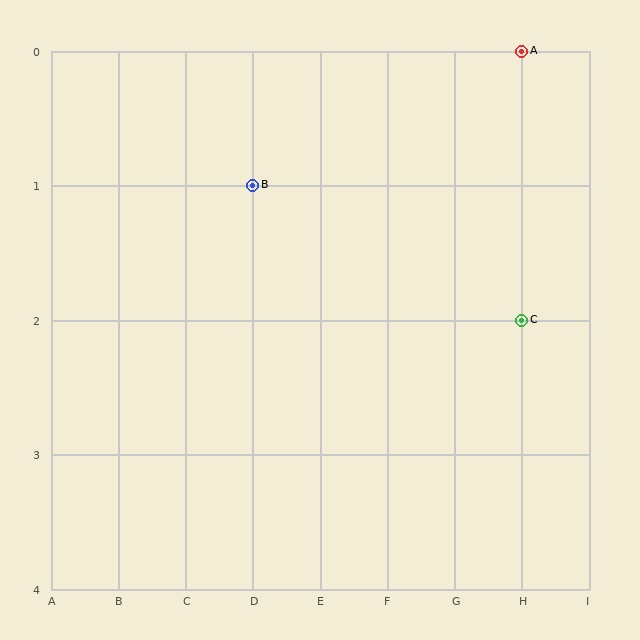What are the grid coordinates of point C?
Point C is at grid coordinates (H, 2).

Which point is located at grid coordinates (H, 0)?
Point A is at (H, 0).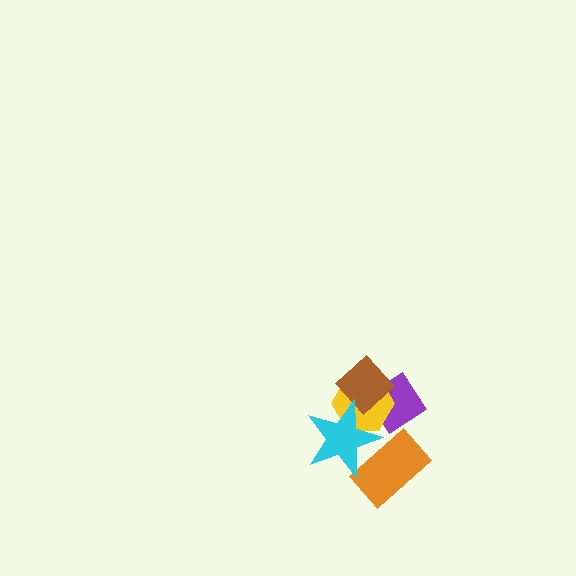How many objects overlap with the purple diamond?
3 objects overlap with the purple diamond.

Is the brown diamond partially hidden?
Yes, it is partially covered by another shape.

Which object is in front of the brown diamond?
The cyan star is in front of the brown diamond.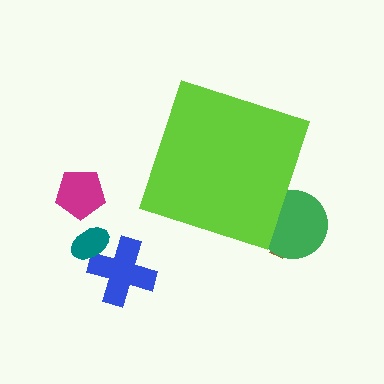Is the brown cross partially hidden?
Yes, the brown cross is partially hidden behind the lime diamond.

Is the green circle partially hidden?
Yes, the green circle is partially hidden behind the lime diamond.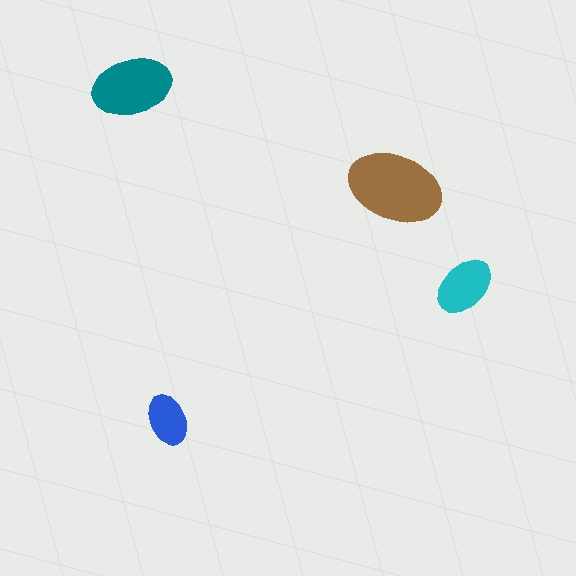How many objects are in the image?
There are 4 objects in the image.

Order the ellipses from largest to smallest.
the brown one, the teal one, the cyan one, the blue one.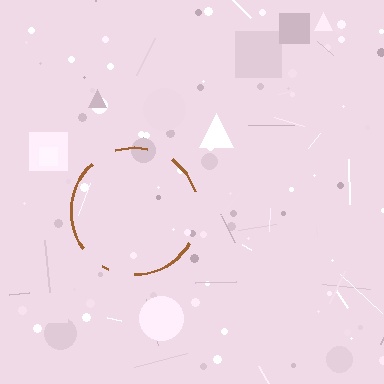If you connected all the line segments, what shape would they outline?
They would outline a circle.